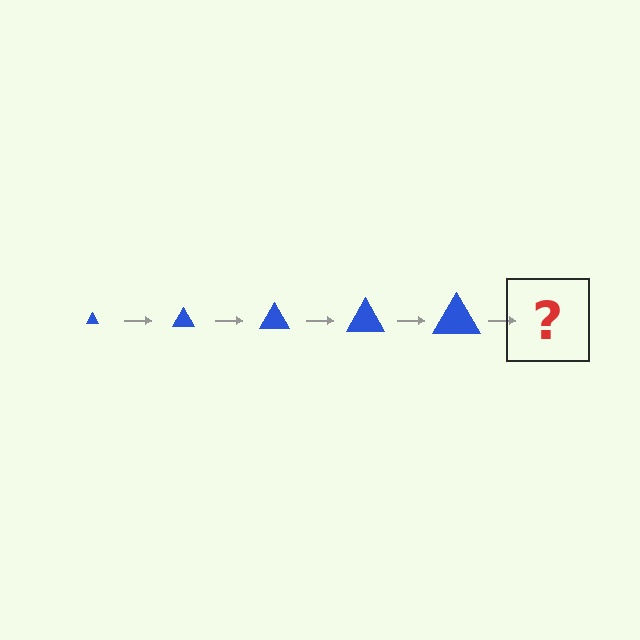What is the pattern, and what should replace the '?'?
The pattern is that the triangle gets progressively larger each step. The '?' should be a blue triangle, larger than the previous one.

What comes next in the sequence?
The next element should be a blue triangle, larger than the previous one.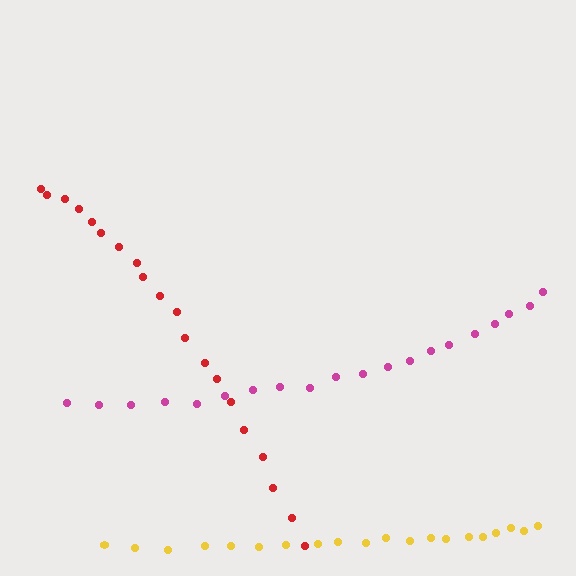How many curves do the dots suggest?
There are 3 distinct paths.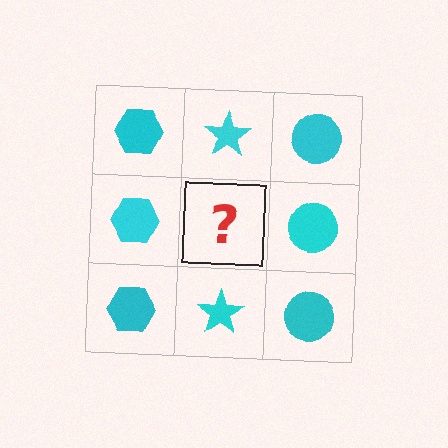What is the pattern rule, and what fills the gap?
The rule is that each column has a consistent shape. The gap should be filled with a cyan star.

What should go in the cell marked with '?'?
The missing cell should contain a cyan star.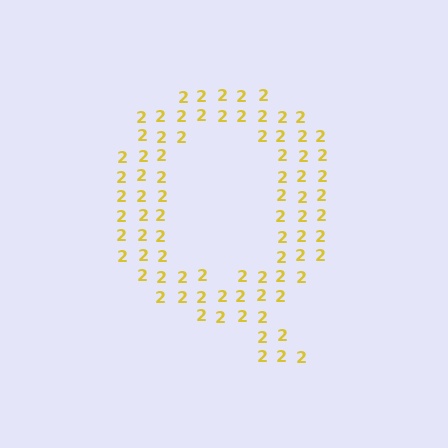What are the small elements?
The small elements are digit 2's.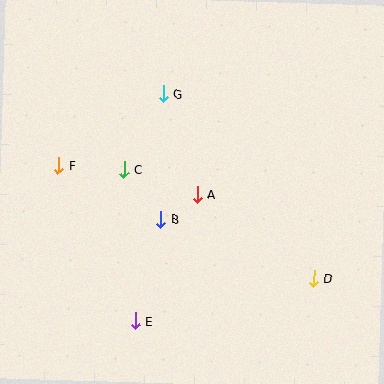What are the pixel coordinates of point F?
Point F is at (58, 166).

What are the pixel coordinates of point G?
Point G is at (163, 94).